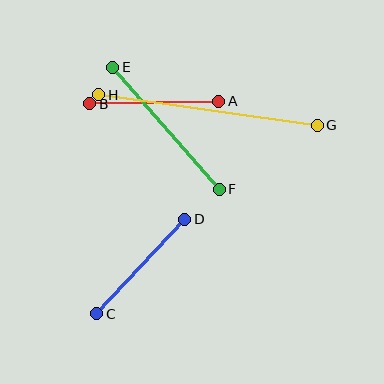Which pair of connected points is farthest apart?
Points G and H are farthest apart.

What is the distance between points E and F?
The distance is approximately 162 pixels.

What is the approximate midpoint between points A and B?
The midpoint is at approximately (154, 103) pixels.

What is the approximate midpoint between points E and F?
The midpoint is at approximately (166, 128) pixels.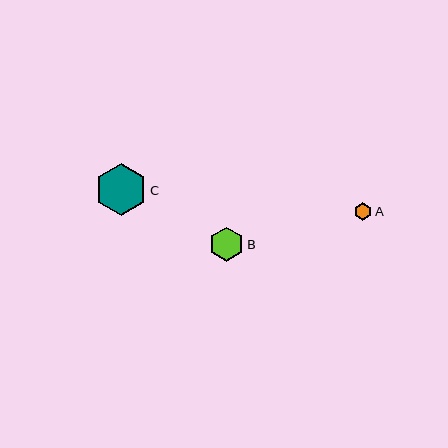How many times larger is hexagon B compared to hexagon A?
Hexagon B is approximately 2.0 times the size of hexagon A.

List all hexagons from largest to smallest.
From largest to smallest: C, B, A.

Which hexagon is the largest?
Hexagon C is the largest with a size of approximately 52 pixels.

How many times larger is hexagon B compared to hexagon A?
Hexagon B is approximately 2.0 times the size of hexagon A.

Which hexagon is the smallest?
Hexagon A is the smallest with a size of approximately 18 pixels.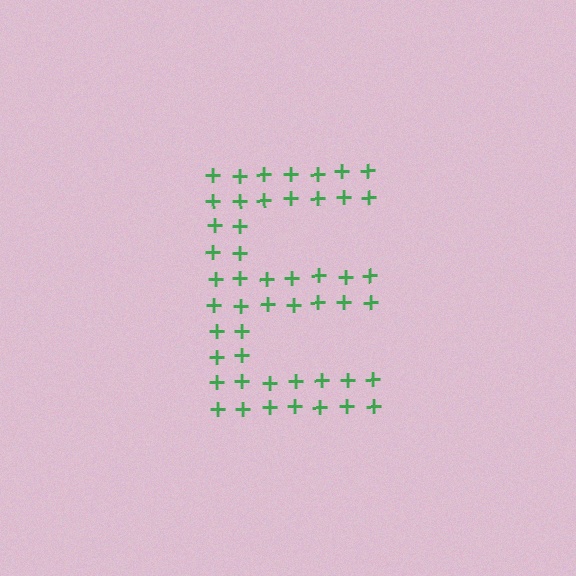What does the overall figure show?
The overall figure shows the letter E.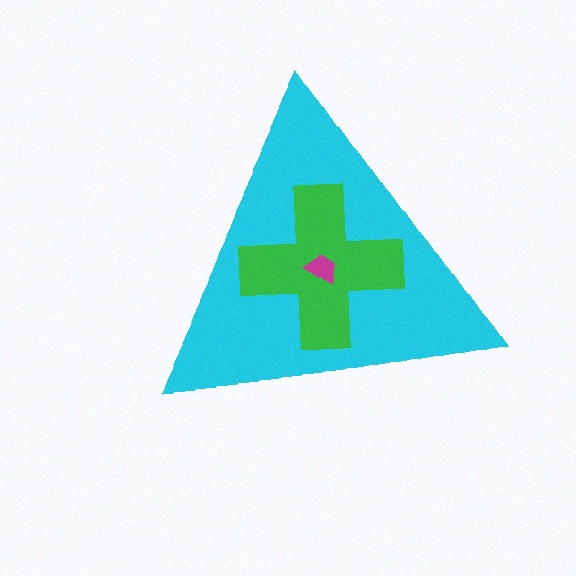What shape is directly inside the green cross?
The magenta trapezoid.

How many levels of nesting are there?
3.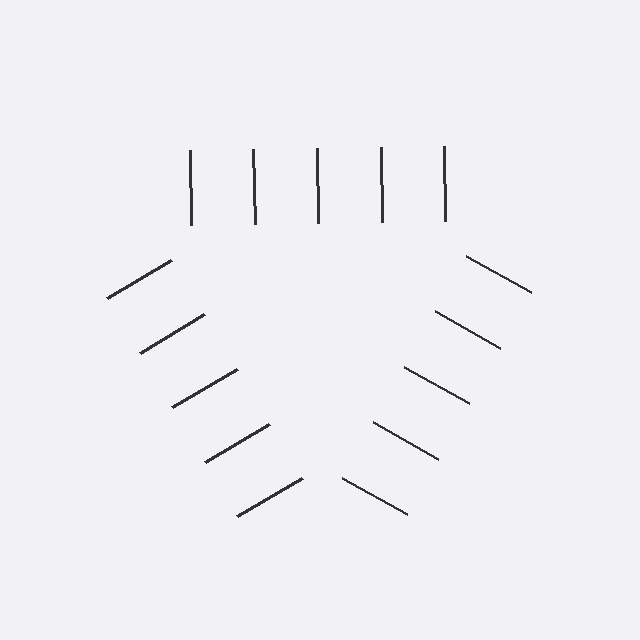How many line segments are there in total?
15 — 5 along each of the 3 edges.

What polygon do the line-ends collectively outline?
An illusory triangle — the line segments terminate on its edges but no continuous stroke is drawn.